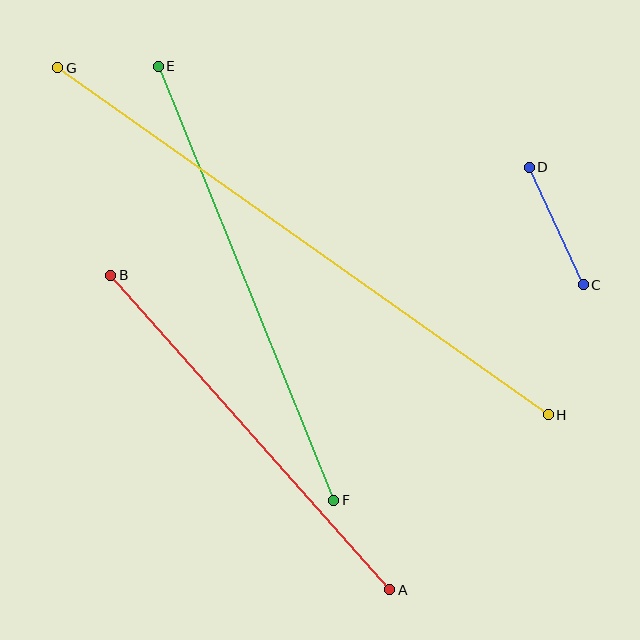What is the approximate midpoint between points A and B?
The midpoint is at approximately (250, 432) pixels.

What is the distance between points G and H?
The distance is approximately 601 pixels.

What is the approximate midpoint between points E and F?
The midpoint is at approximately (246, 283) pixels.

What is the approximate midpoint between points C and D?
The midpoint is at approximately (556, 226) pixels.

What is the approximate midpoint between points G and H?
The midpoint is at approximately (303, 241) pixels.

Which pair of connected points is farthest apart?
Points G and H are farthest apart.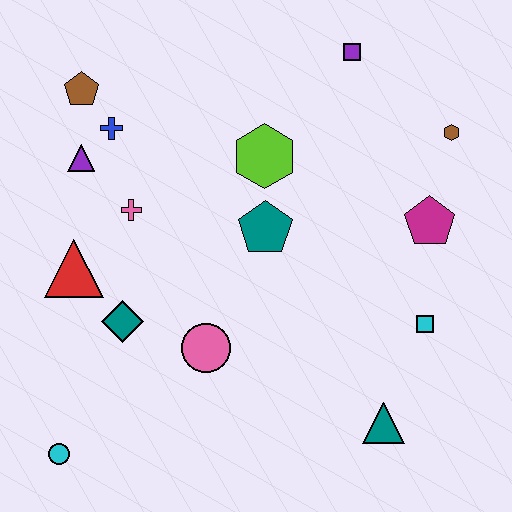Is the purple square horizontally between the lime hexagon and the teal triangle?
Yes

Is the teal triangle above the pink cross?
No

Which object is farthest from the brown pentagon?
The teal triangle is farthest from the brown pentagon.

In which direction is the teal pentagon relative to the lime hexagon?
The teal pentagon is below the lime hexagon.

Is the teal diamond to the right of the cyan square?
No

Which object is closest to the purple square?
The brown hexagon is closest to the purple square.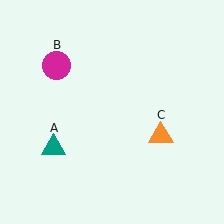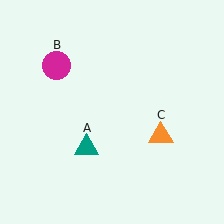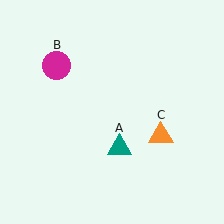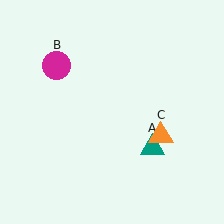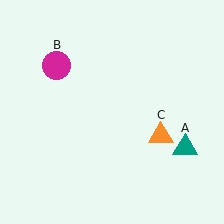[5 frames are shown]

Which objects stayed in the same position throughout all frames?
Magenta circle (object B) and orange triangle (object C) remained stationary.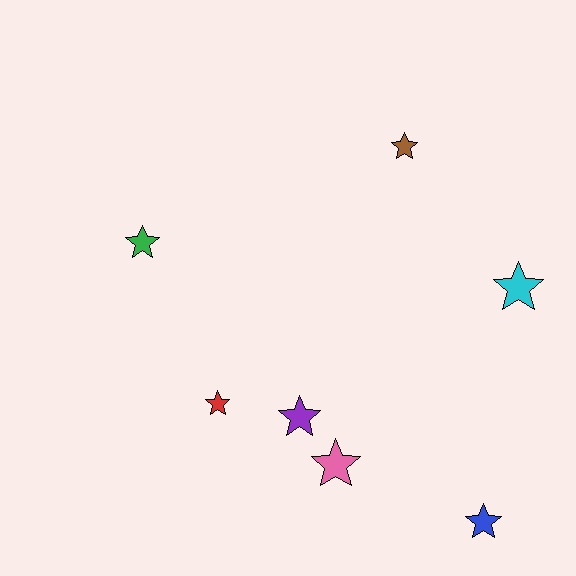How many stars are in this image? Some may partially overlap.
There are 7 stars.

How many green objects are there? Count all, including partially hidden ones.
There is 1 green object.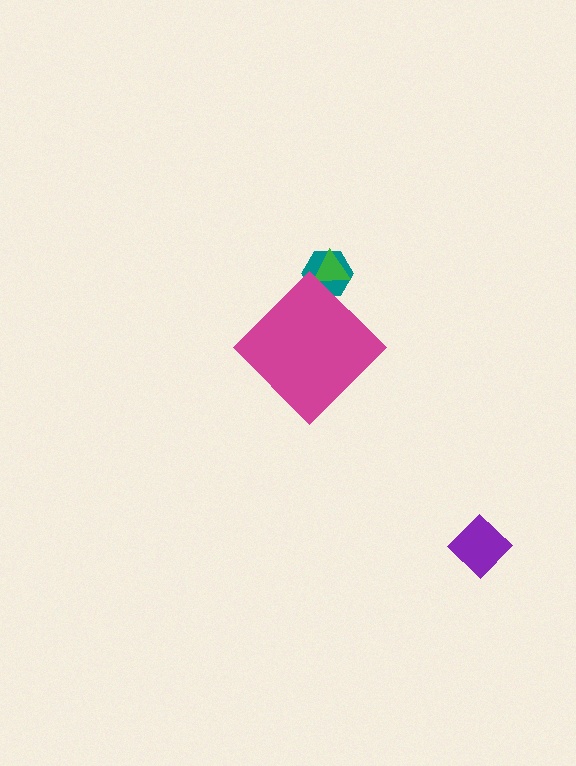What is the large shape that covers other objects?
A magenta diamond.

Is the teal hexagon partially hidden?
Yes, the teal hexagon is partially hidden behind the magenta diamond.